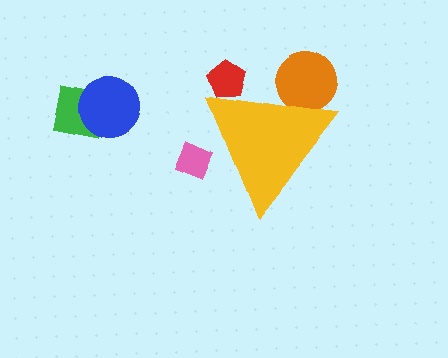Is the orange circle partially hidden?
Yes, the orange circle is partially hidden behind the yellow triangle.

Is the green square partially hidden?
No, the green square is fully visible.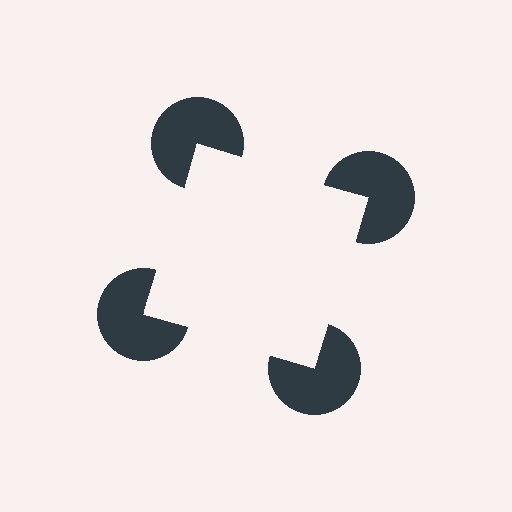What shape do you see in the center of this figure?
An illusory square — its edges are inferred from the aligned wedge cuts in the pac-man discs, not physically drawn.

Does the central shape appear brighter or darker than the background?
It typically appears slightly brighter than the background, even though no actual brightness change is drawn.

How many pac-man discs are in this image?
There are 4 — one at each vertex of the illusory square.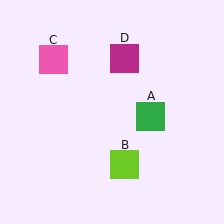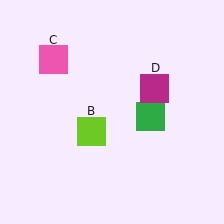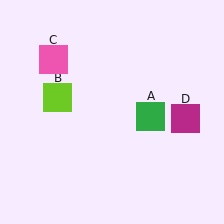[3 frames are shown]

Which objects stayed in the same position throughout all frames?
Green square (object A) and pink square (object C) remained stationary.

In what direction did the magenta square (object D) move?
The magenta square (object D) moved down and to the right.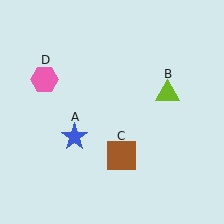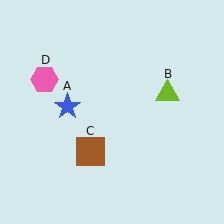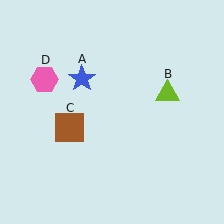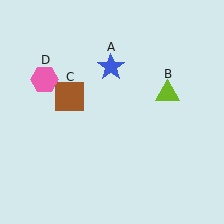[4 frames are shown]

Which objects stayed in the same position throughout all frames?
Lime triangle (object B) and pink hexagon (object D) remained stationary.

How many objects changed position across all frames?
2 objects changed position: blue star (object A), brown square (object C).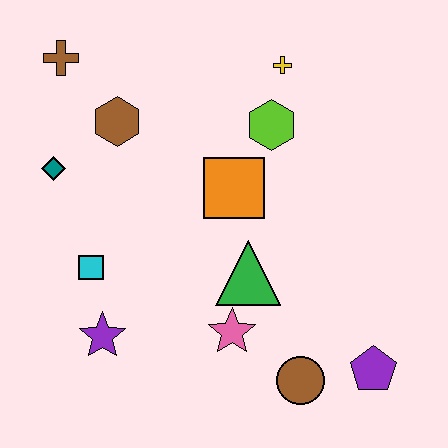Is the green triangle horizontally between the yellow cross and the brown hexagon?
Yes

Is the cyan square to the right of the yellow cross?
No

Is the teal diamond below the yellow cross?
Yes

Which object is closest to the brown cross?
The brown hexagon is closest to the brown cross.